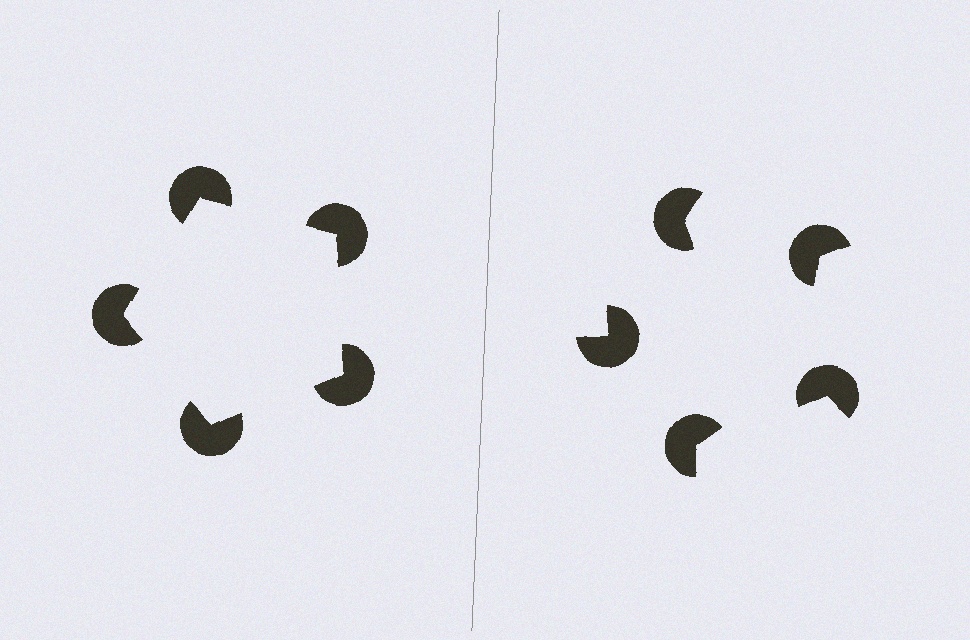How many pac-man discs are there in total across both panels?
10 — 5 on each side.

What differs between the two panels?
The pac-man discs are positioned identically on both sides; only the wedge orientations differ. On the left they align to a pentagon; on the right they are misaligned.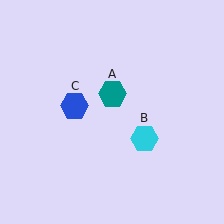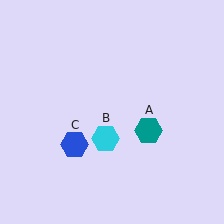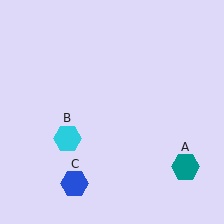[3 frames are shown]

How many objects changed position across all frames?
3 objects changed position: teal hexagon (object A), cyan hexagon (object B), blue hexagon (object C).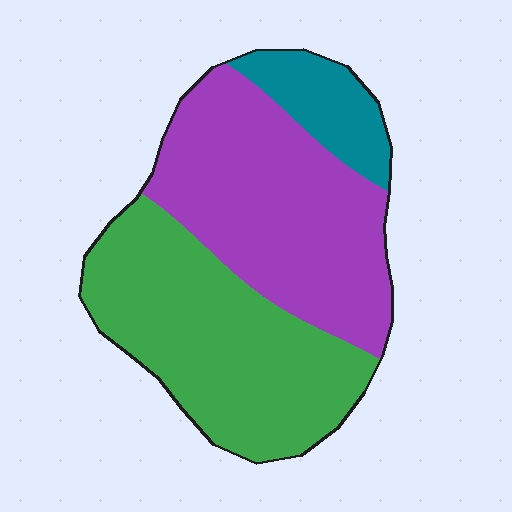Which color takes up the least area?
Teal, at roughly 10%.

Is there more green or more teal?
Green.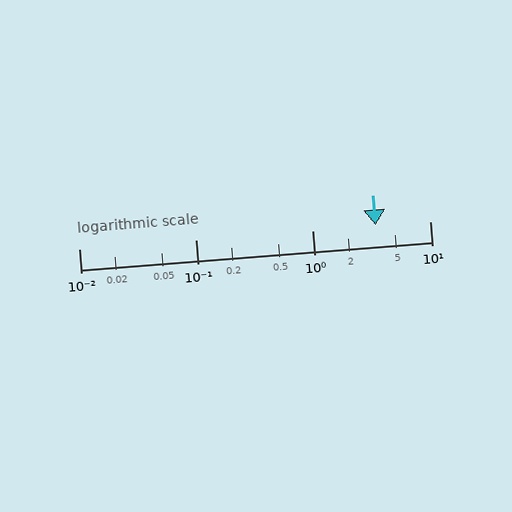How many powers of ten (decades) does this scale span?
The scale spans 3 decades, from 0.01 to 10.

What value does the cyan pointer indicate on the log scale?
The pointer indicates approximately 3.4.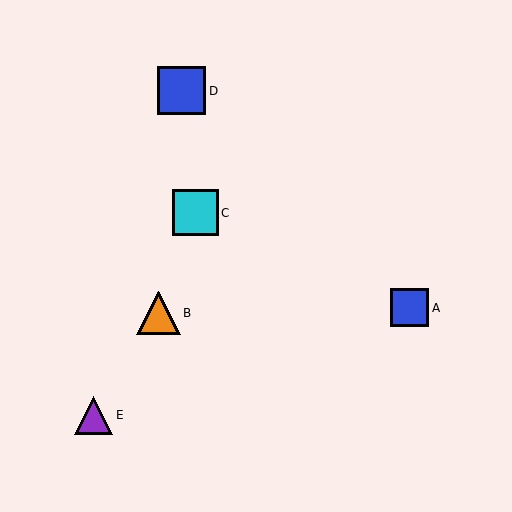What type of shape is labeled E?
Shape E is a purple triangle.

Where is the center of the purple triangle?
The center of the purple triangle is at (94, 415).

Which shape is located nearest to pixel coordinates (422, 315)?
The blue square (labeled A) at (410, 308) is nearest to that location.